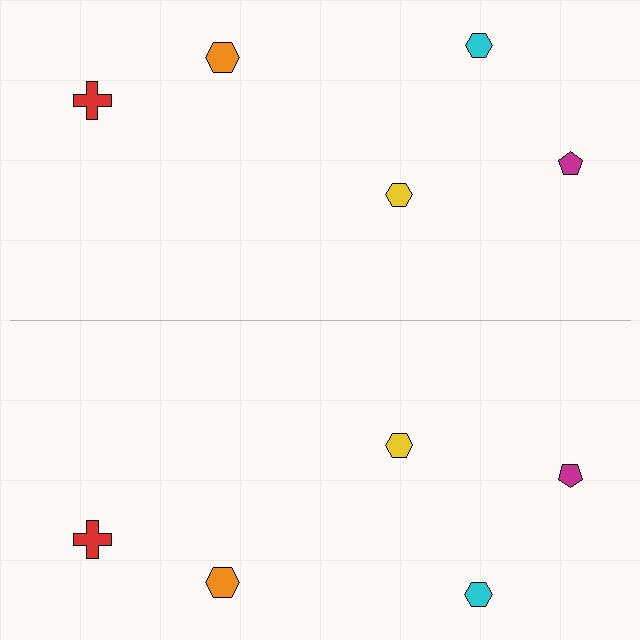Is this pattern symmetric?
Yes, this pattern has bilateral (reflection) symmetry.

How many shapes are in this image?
There are 10 shapes in this image.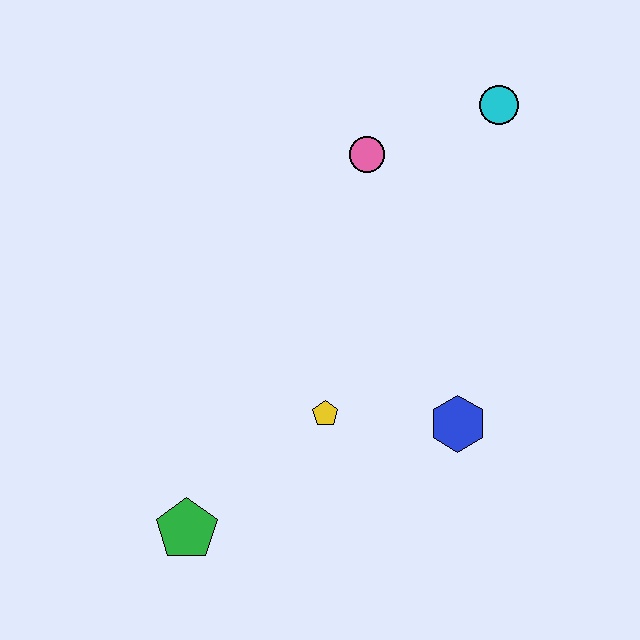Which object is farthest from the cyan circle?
The green pentagon is farthest from the cyan circle.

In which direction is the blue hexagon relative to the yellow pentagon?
The blue hexagon is to the right of the yellow pentagon.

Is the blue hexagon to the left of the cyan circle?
Yes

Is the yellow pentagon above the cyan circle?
No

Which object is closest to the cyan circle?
The pink circle is closest to the cyan circle.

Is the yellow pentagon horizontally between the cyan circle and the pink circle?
No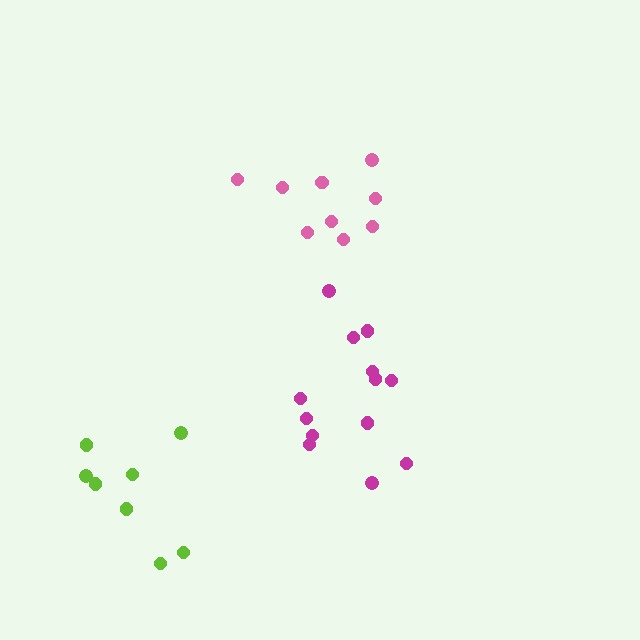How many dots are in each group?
Group 1: 13 dots, Group 2: 9 dots, Group 3: 8 dots (30 total).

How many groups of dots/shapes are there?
There are 3 groups.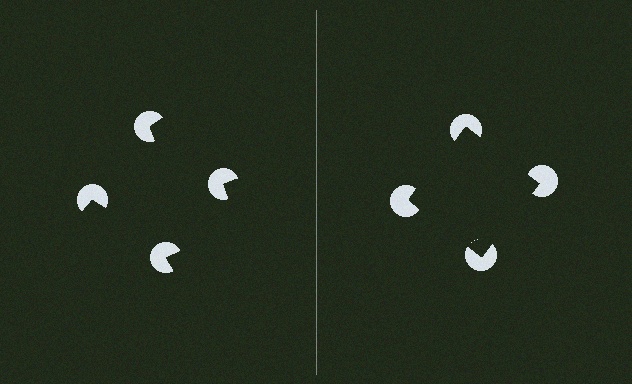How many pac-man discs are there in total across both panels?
8 — 4 on each side.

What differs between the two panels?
The pac-man discs are positioned identically on both sides; only the wedge orientations differ. On the right they align to a square; on the left they are misaligned.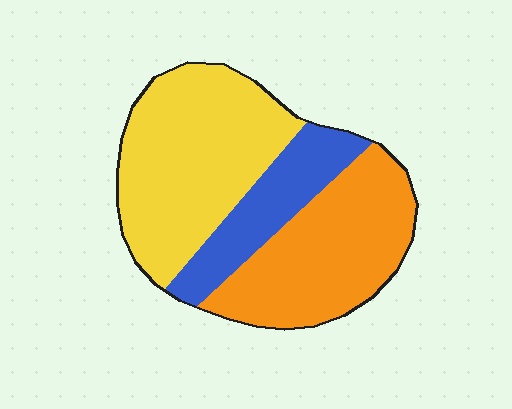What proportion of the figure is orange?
Orange takes up about three eighths (3/8) of the figure.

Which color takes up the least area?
Blue, at roughly 20%.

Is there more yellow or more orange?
Yellow.